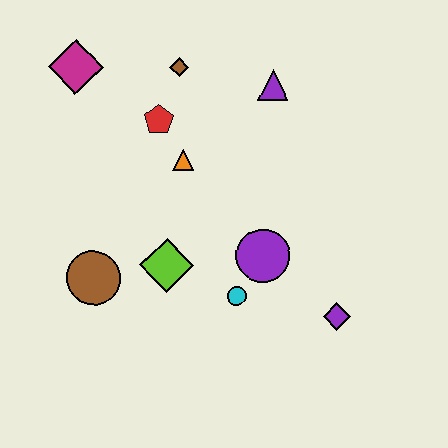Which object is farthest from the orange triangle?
The purple diamond is farthest from the orange triangle.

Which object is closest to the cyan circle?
The purple circle is closest to the cyan circle.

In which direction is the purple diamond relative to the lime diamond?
The purple diamond is to the right of the lime diamond.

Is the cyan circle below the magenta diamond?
Yes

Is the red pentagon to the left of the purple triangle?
Yes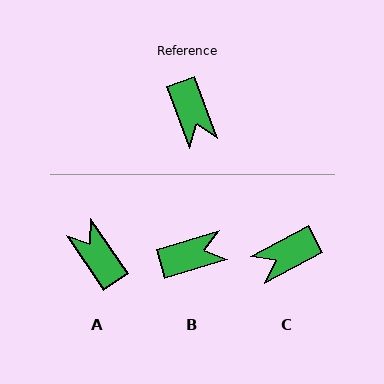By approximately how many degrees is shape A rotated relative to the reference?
Approximately 166 degrees clockwise.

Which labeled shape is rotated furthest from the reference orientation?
A, about 166 degrees away.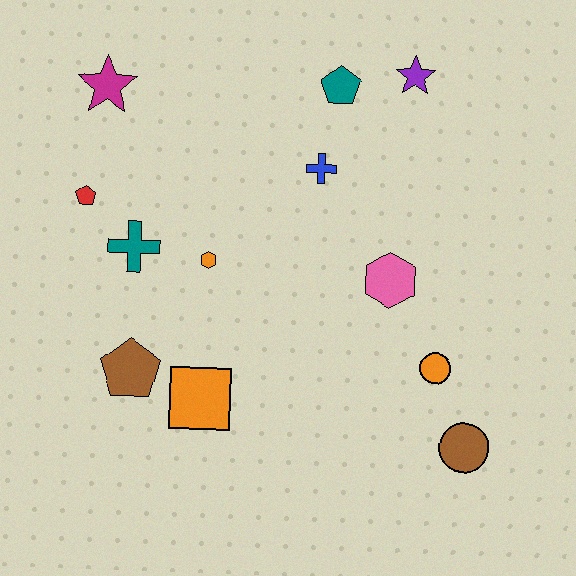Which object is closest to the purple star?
The teal pentagon is closest to the purple star.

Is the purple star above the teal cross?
Yes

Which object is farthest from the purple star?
The brown pentagon is farthest from the purple star.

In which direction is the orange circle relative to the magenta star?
The orange circle is to the right of the magenta star.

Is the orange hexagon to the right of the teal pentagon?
No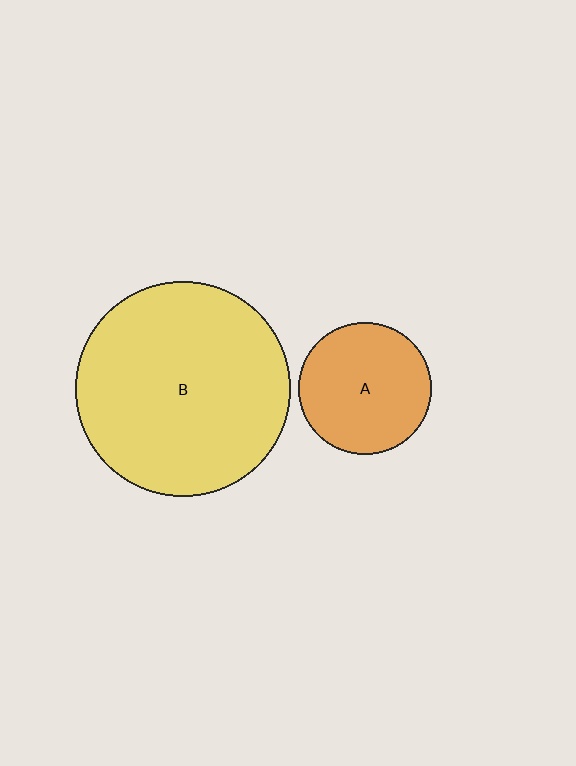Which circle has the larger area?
Circle B (yellow).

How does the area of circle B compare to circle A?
Approximately 2.6 times.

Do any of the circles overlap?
No, none of the circles overlap.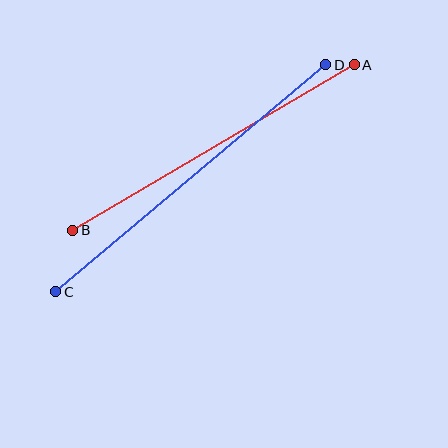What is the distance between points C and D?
The distance is approximately 353 pixels.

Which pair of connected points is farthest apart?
Points C and D are farthest apart.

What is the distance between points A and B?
The distance is approximately 327 pixels.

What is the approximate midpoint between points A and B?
The midpoint is at approximately (213, 147) pixels.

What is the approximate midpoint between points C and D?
The midpoint is at approximately (191, 178) pixels.